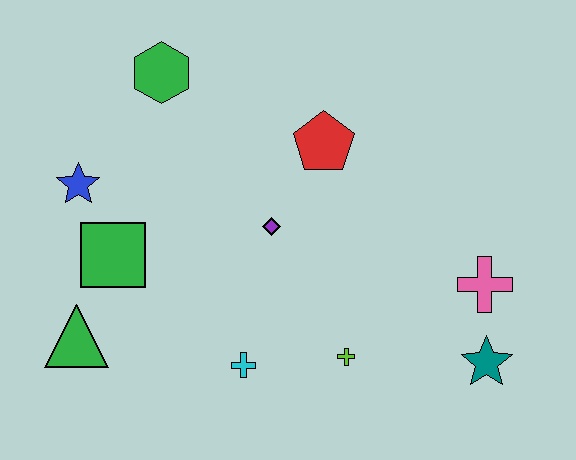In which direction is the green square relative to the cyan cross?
The green square is to the left of the cyan cross.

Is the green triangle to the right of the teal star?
No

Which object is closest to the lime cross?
The cyan cross is closest to the lime cross.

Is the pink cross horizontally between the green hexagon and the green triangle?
No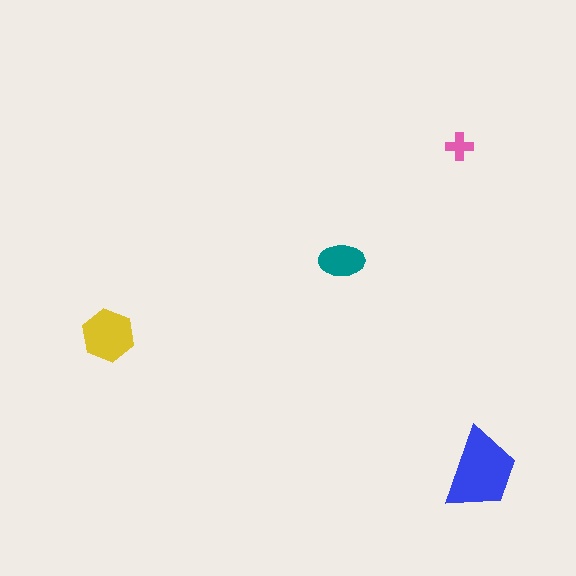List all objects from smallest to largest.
The pink cross, the teal ellipse, the yellow hexagon, the blue trapezoid.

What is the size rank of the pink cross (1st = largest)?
4th.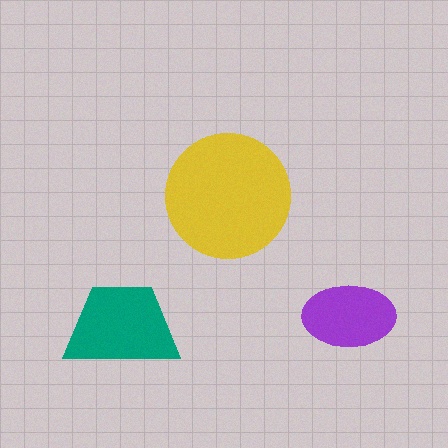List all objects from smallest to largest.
The purple ellipse, the teal trapezoid, the yellow circle.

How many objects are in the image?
There are 3 objects in the image.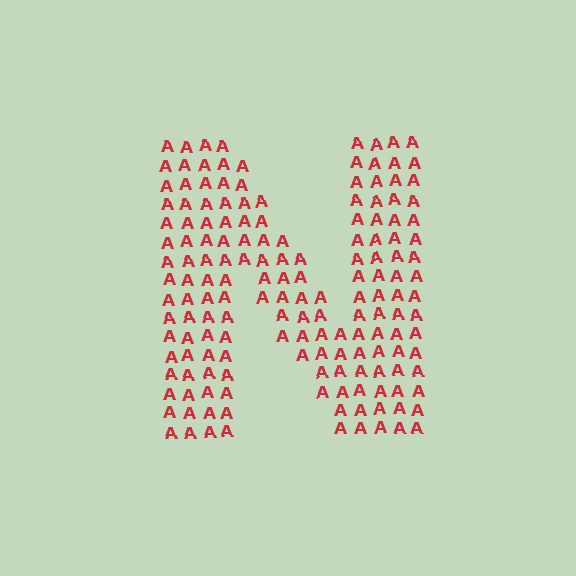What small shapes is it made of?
It is made of small letter A's.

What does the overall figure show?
The overall figure shows the letter N.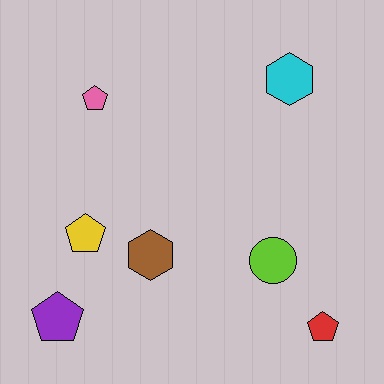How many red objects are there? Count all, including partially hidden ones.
There is 1 red object.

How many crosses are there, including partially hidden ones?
There are no crosses.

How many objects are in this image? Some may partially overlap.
There are 7 objects.